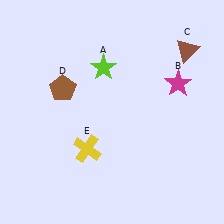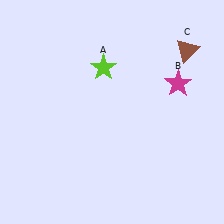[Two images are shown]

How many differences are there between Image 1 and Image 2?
There are 2 differences between the two images.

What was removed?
The yellow cross (E), the brown pentagon (D) were removed in Image 2.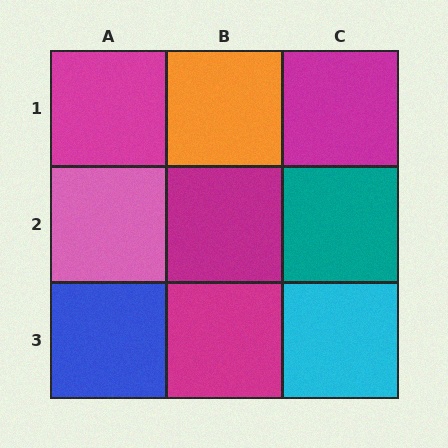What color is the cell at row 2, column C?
Teal.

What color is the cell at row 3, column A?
Blue.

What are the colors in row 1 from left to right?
Magenta, orange, magenta.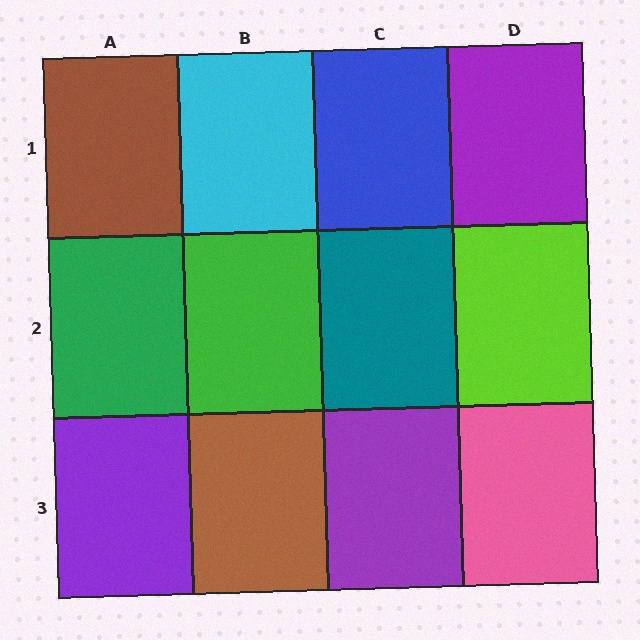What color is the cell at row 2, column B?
Green.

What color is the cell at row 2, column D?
Lime.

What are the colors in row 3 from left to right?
Purple, brown, purple, pink.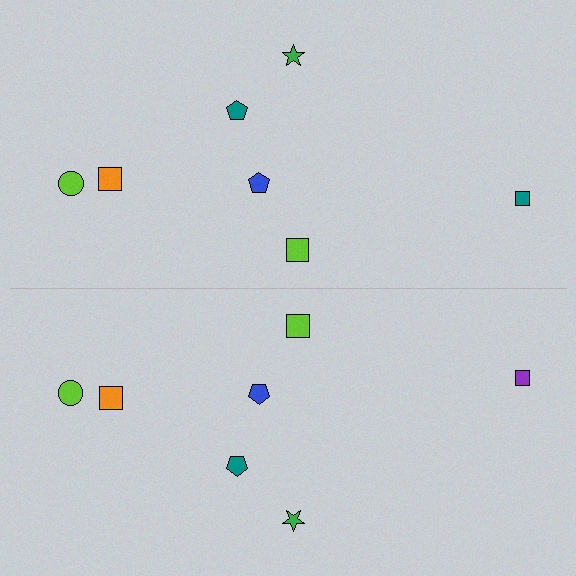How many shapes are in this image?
There are 14 shapes in this image.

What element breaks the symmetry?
The purple square on the bottom side breaks the symmetry — its mirror counterpart is teal.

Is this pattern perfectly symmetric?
No, the pattern is not perfectly symmetric. The purple square on the bottom side breaks the symmetry — its mirror counterpart is teal.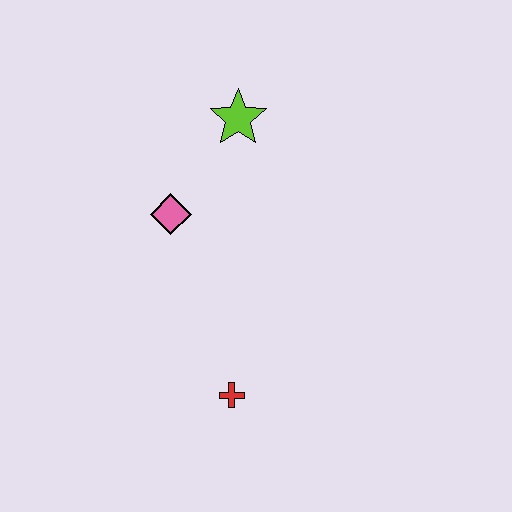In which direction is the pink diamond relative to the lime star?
The pink diamond is below the lime star.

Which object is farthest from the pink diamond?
The red cross is farthest from the pink diamond.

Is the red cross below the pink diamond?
Yes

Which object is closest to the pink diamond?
The lime star is closest to the pink diamond.